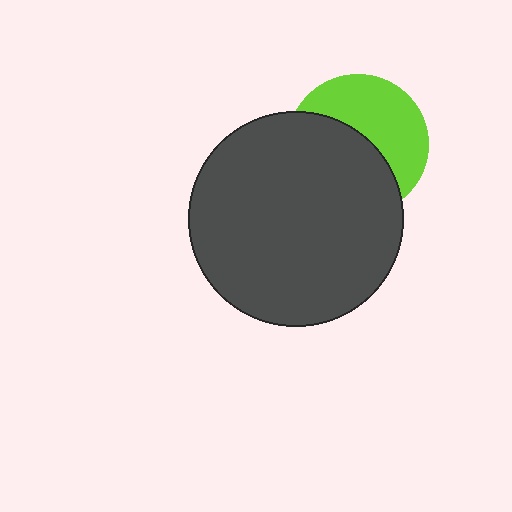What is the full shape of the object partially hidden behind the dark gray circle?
The partially hidden object is a lime circle.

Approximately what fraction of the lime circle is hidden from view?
Roughly 52% of the lime circle is hidden behind the dark gray circle.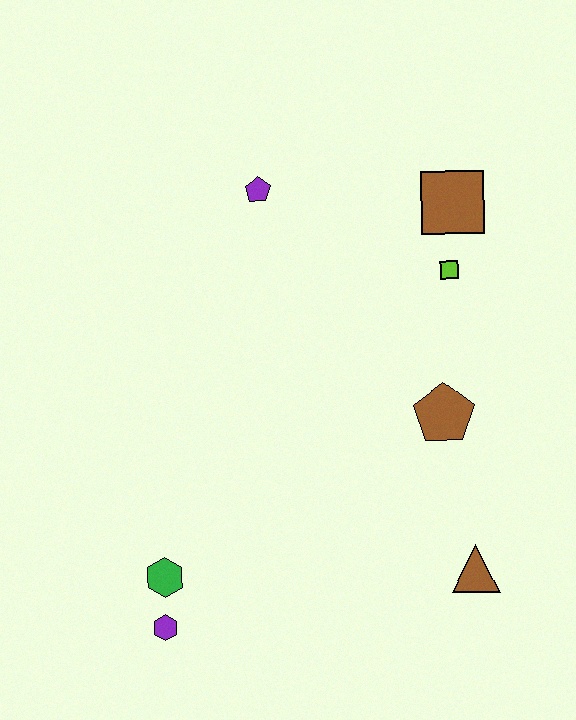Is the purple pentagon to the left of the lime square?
Yes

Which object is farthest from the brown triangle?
The purple pentagon is farthest from the brown triangle.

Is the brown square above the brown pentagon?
Yes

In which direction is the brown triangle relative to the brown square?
The brown triangle is below the brown square.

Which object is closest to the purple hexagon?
The green hexagon is closest to the purple hexagon.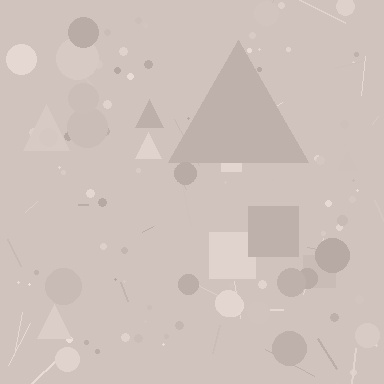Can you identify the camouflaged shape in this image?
The camouflaged shape is a triangle.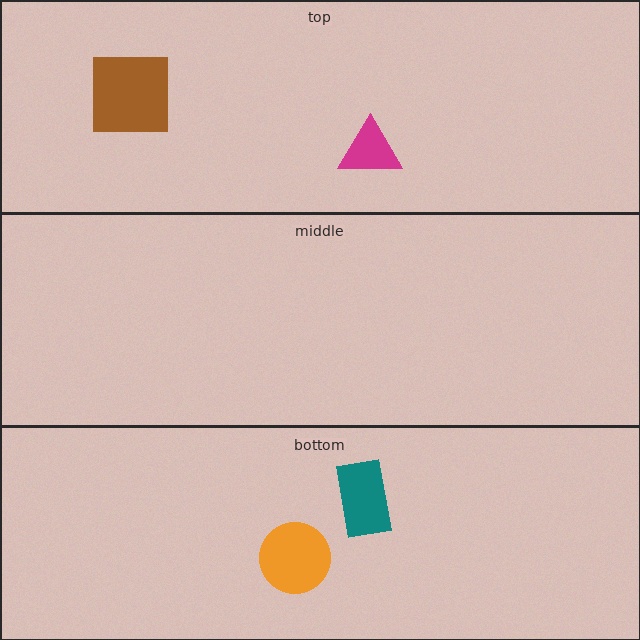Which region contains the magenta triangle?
The top region.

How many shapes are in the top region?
2.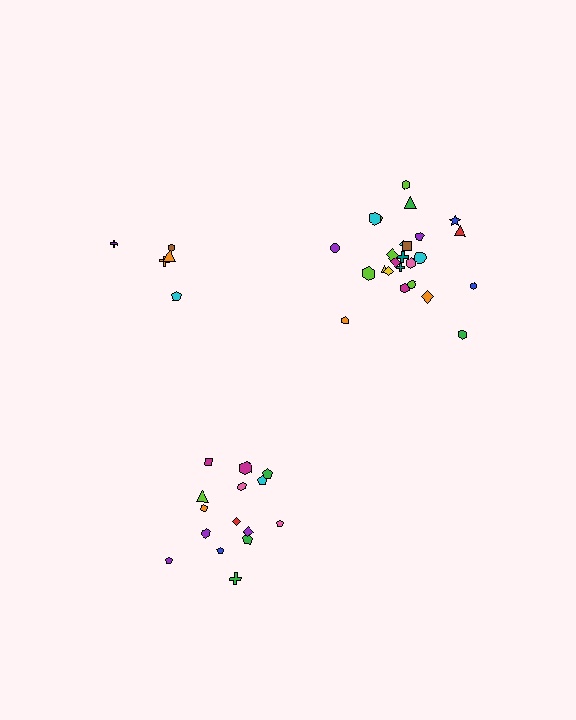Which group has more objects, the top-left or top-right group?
The top-right group.